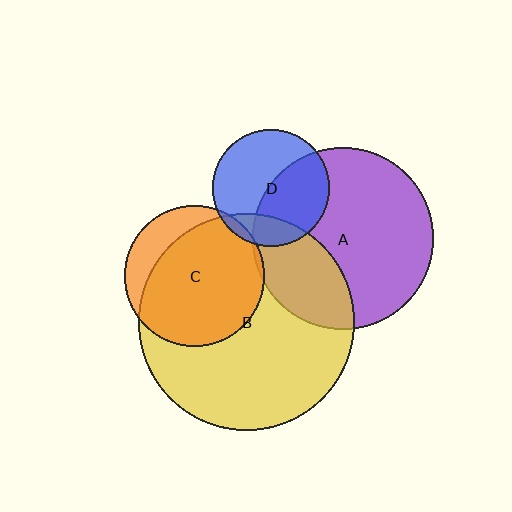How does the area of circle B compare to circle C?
Approximately 2.4 times.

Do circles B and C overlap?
Yes.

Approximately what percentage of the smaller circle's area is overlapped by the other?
Approximately 80%.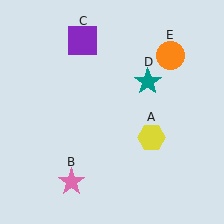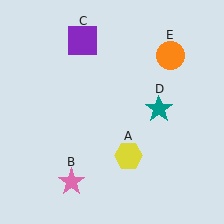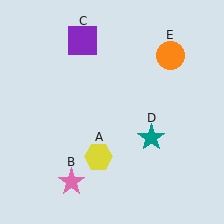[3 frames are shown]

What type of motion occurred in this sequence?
The yellow hexagon (object A), teal star (object D) rotated clockwise around the center of the scene.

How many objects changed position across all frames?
2 objects changed position: yellow hexagon (object A), teal star (object D).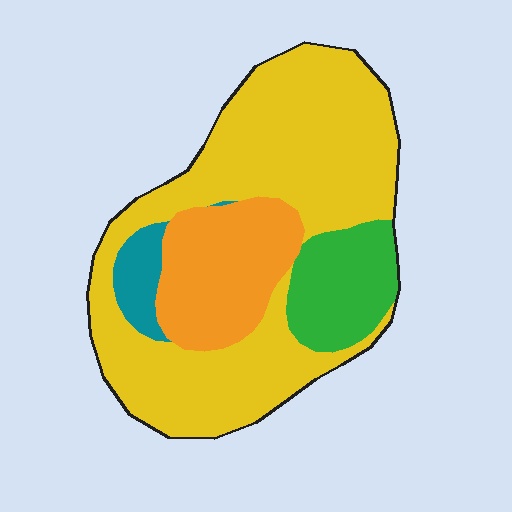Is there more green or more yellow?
Yellow.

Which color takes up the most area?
Yellow, at roughly 60%.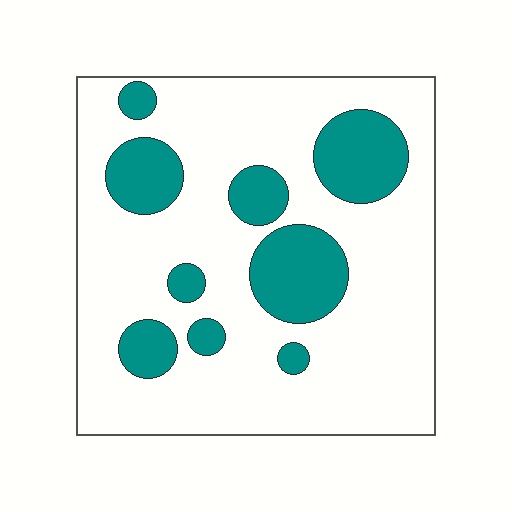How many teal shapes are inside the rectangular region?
9.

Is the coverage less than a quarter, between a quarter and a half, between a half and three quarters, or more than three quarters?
Less than a quarter.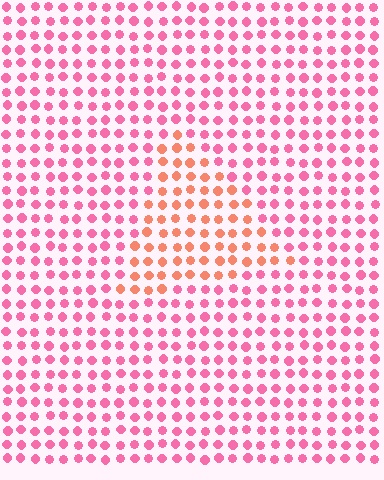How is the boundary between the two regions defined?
The boundary is defined purely by a slight shift in hue (about 38 degrees). Spacing, size, and orientation are identical on both sides.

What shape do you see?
I see a triangle.